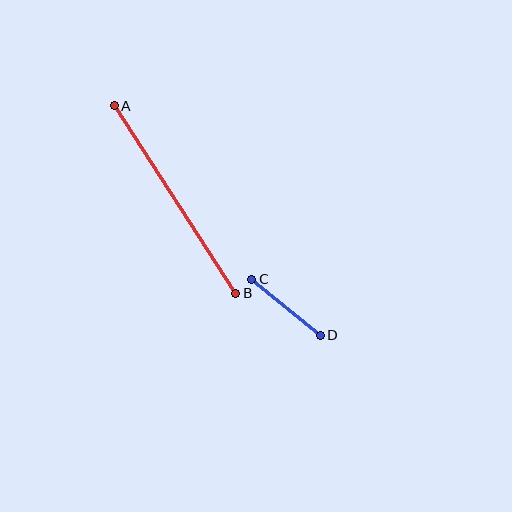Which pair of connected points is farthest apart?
Points A and B are farthest apart.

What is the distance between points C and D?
The distance is approximately 89 pixels.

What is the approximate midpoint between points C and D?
The midpoint is at approximately (286, 307) pixels.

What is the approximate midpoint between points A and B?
The midpoint is at approximately (175, 200) pixels.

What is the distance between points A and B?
The distance is approximately 224 pixels.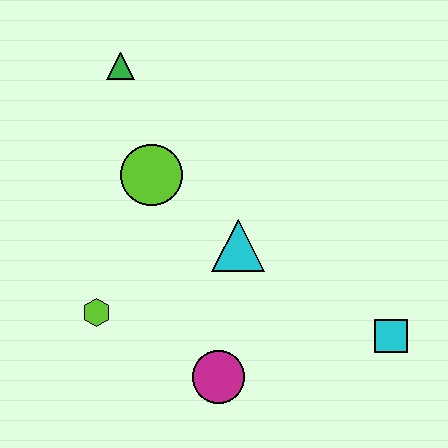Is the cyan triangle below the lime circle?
Yes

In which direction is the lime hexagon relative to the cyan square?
The lime hexagon is to the left of the cyan square.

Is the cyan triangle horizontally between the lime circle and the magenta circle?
No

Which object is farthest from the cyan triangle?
The green triangle is farthest from the cyan triangle.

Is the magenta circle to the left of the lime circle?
No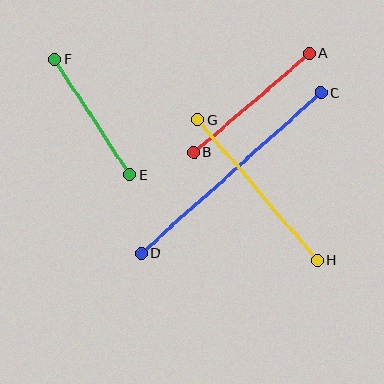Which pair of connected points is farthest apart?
Points C and D are farthest apart.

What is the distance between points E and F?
The distance is approximately 137 pixels.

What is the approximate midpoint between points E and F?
The midpoint is at approximately (92, 117) pixels.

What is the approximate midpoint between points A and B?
The midpoint is at approximately (251, 103) pixels.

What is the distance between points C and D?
The distance is approximately 241 pixels.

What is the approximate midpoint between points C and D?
The midpoint is at approximately (231, 173) pixels.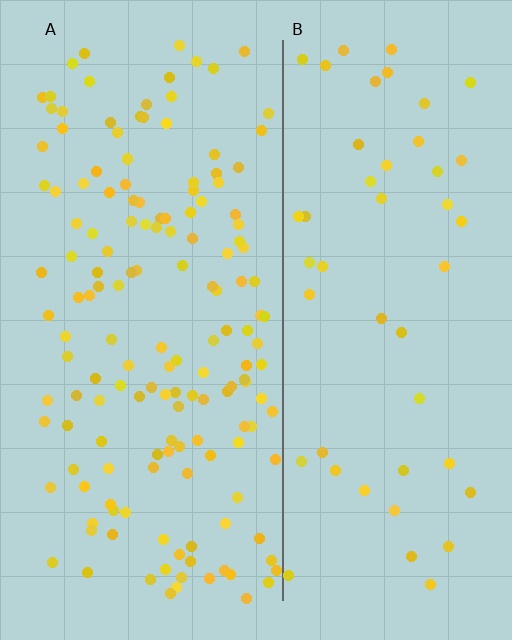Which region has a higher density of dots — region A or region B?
A (the left).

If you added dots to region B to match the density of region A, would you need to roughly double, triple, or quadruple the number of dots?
Approximately triple.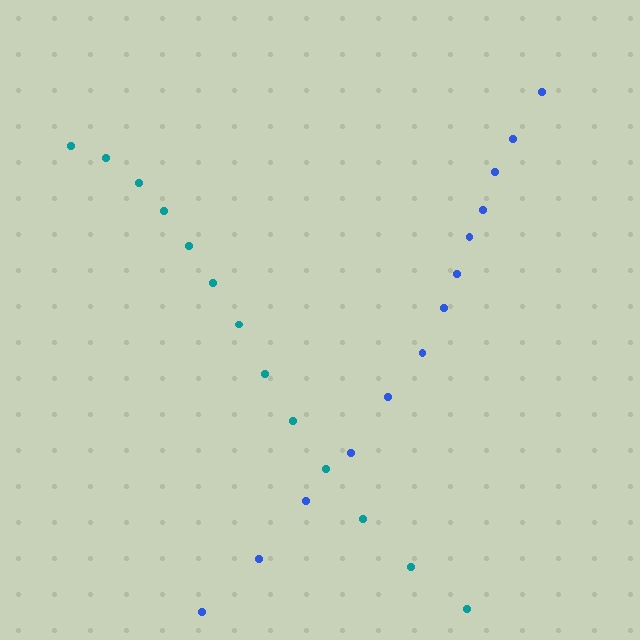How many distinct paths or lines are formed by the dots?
There are 2 distinct paths.